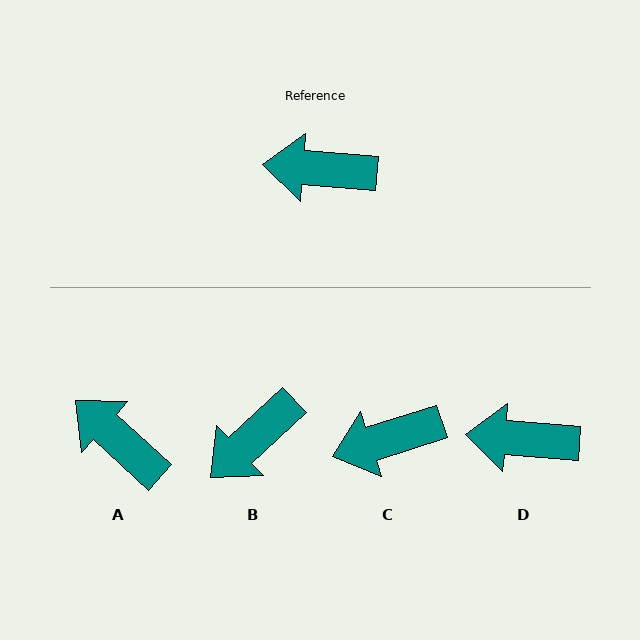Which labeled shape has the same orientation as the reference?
D.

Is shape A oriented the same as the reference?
No, it is off by about 38 degrees.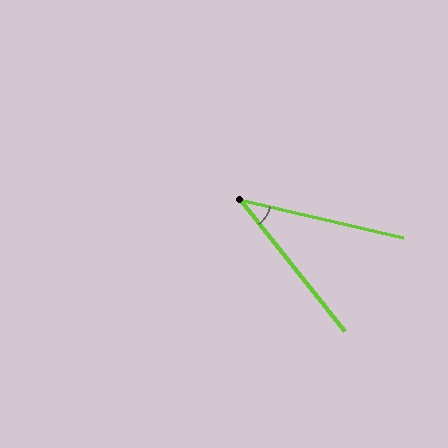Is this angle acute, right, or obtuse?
It is acute.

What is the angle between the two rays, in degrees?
Approximately 39 degrees.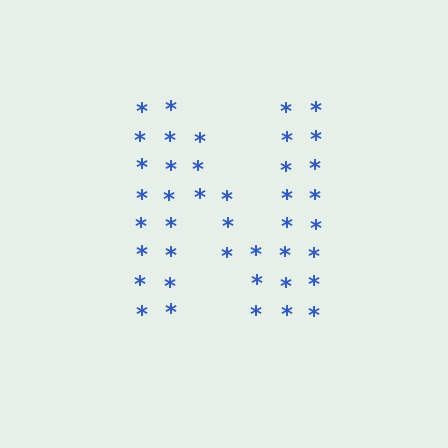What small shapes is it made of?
It is made of small asterisks.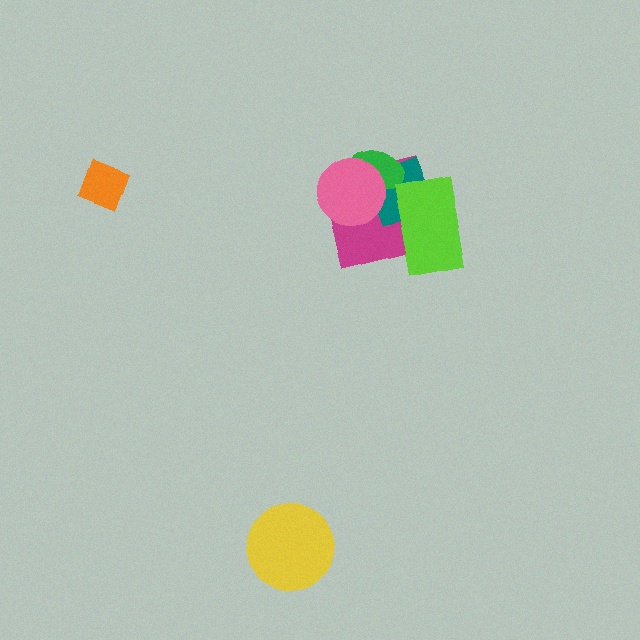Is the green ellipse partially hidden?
Yes, it is partially covered by another shape.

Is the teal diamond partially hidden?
Yes, it is partially covered by another shape.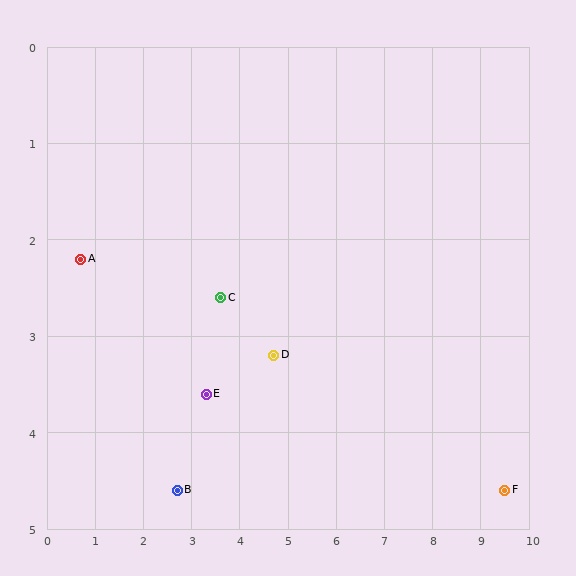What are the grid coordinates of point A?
Point A is at approximately (0.7, 2.2).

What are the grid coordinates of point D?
Point D is at approximately (4.7, 3.2).